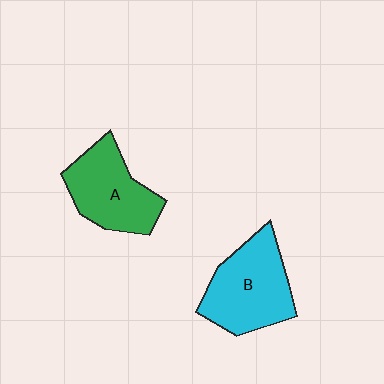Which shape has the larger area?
Shape B (cyan).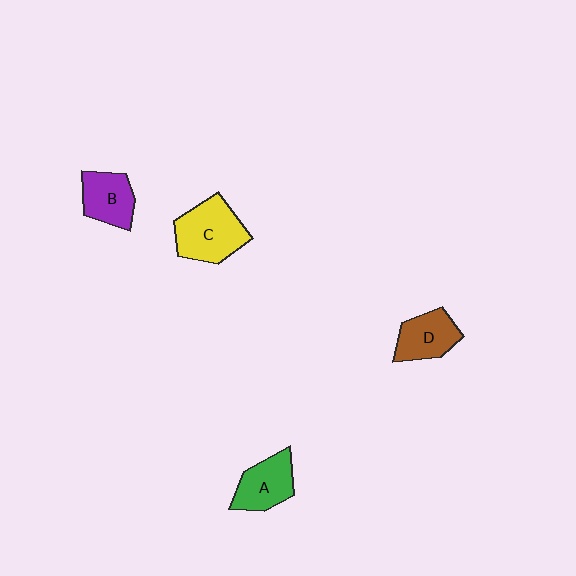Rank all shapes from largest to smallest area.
From largest to smallest: C (yellow), A (green), B (purple), D (brown).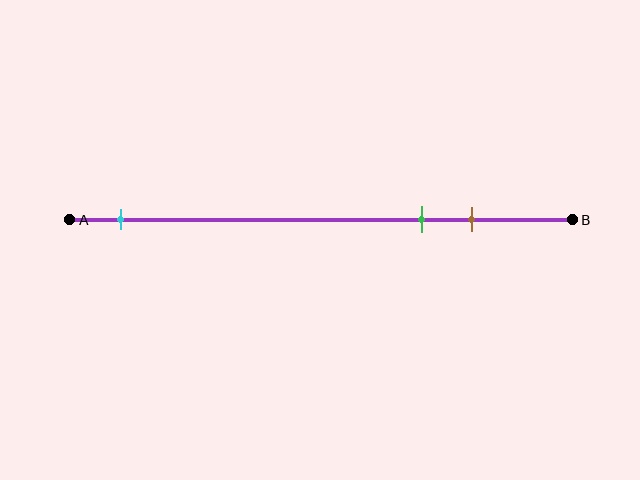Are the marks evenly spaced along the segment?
No, the marks are not evenly spaced.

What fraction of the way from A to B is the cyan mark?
The cyan mark is approximately 10% (0.1) of the way from A to B.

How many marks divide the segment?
There are 3 marks dividing the segment.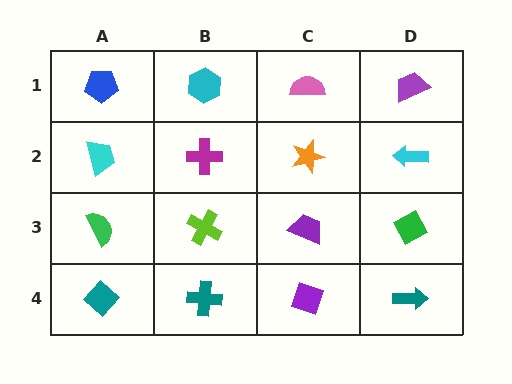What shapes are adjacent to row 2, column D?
A purple trapezoid (row 1, column D), a green diamond (row 3, column D), an orange star (row 2, column C).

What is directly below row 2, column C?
A purple trapezoid.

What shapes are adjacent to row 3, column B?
A magenta cross (row 2, column B), a teal cross (row 4, column B), a green semicircle (row 3, column A), a purple trapezoid (row 3, column C).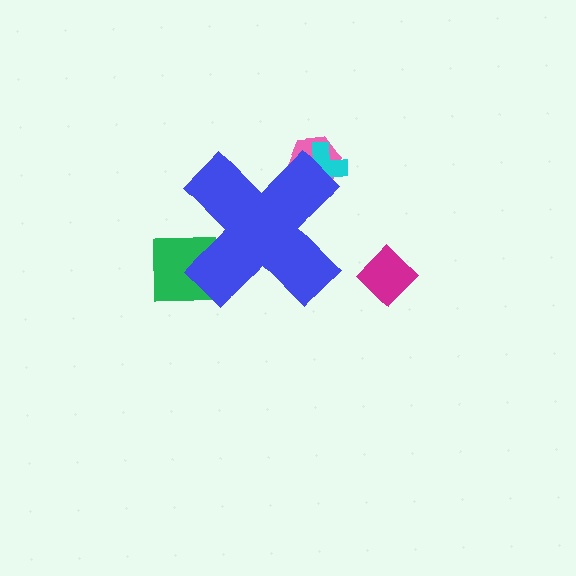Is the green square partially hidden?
Yes, the green square is partially hidden behind the blue cross.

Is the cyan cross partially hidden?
Yes, the cyan cross is partially hidden behind the blue cross.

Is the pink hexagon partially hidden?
Yes, the pink hexagon is partially hidden behind the blue cross.